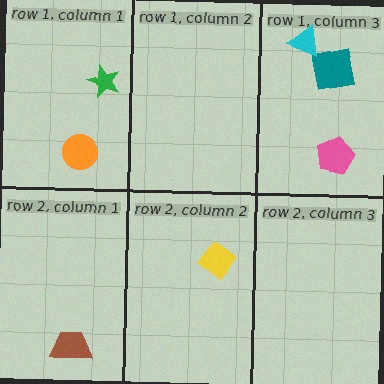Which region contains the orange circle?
The row 1, column 1 region.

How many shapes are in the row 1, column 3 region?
3.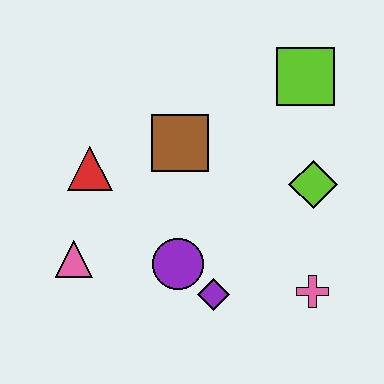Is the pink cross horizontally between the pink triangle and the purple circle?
No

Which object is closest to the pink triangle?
The red triangle is closest to the pink triangle.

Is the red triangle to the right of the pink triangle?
Yes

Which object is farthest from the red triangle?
The pink cross is farthest from the red triangle.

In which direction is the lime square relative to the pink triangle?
The lime square is to the right of the pink triangle.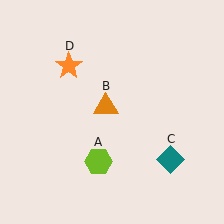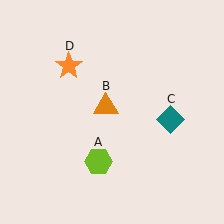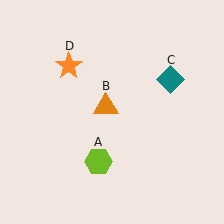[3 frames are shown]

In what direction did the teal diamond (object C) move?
The teal diamond (object C) moved up.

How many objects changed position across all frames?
1 object changed position: teal diamond (object C).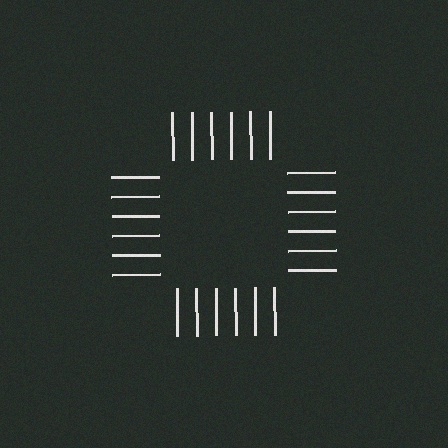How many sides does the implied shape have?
4 sides — the line-ends trace a square.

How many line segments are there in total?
24 — 6 along each of the 4 edges.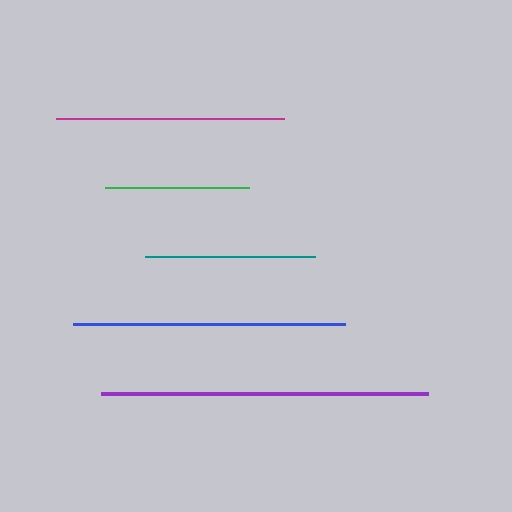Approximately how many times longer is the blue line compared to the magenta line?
The blue line is approximately 1.2 times the length of the magenta line.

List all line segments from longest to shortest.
From longest to shortest: purple, blue, magenta, teal, green.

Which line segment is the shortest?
The green line is the shortest at approximately 144 pixels.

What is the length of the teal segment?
The teal segment is approximately 170 pixels long.